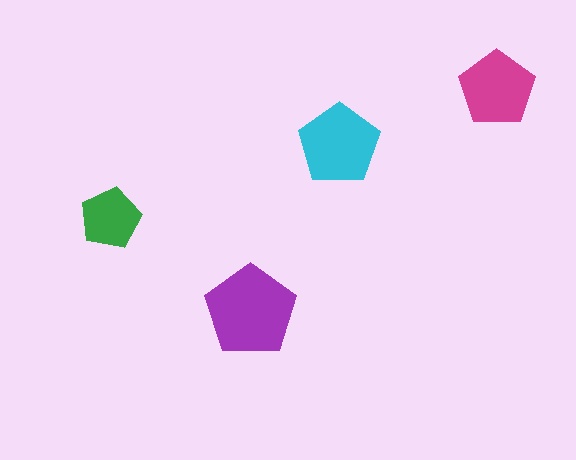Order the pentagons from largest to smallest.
the purple one, the cyan one, the magenta one, the green one.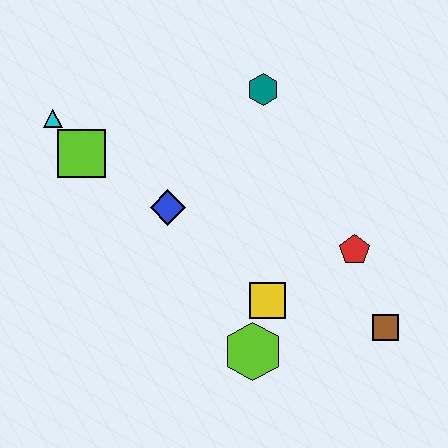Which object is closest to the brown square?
The red pentagon is closest to the brown square.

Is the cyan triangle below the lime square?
No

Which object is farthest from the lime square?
The brown square is farthest from the lime square.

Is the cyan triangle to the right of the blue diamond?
No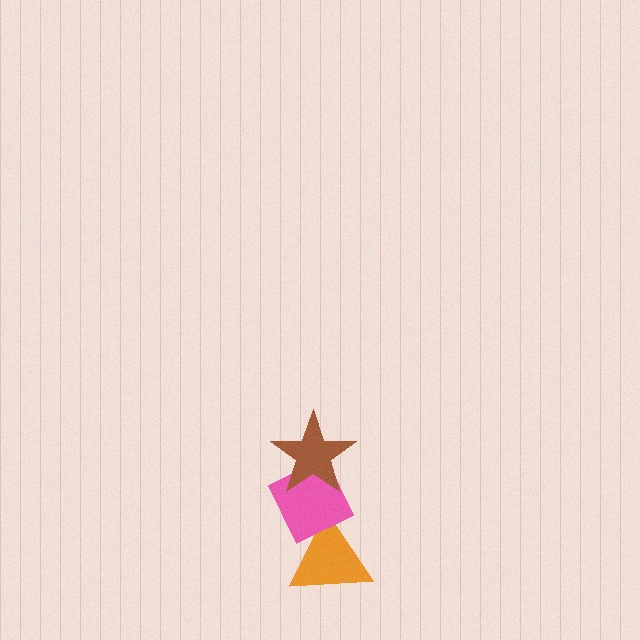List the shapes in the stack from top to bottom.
From top to bottom: the brown star, the pink diamond, the orange triangle.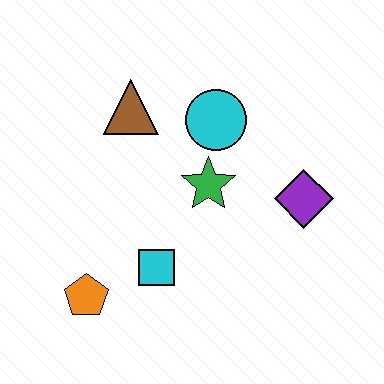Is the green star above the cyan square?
Yes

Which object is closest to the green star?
The cyan circle is closest to the green star.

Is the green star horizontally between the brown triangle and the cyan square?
No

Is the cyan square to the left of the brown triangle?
No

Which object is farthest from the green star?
The orange pentagon is farthest from the green star.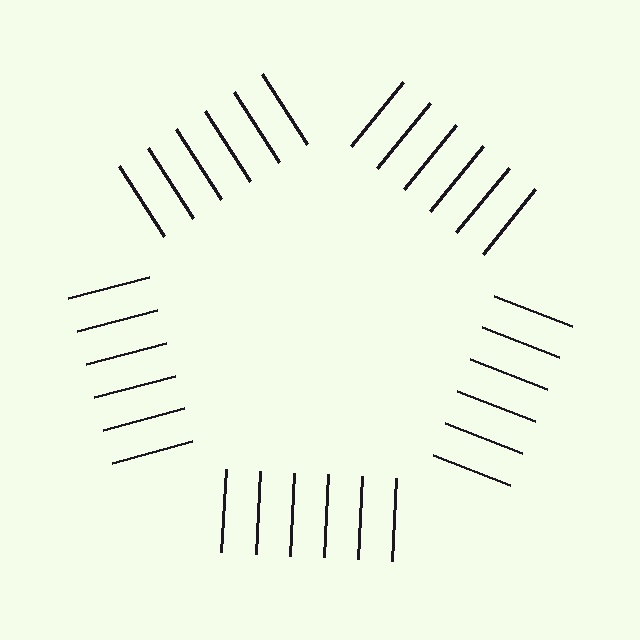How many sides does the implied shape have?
5 sides — the line-ends trace a pentagon.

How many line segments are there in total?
30 — 6 along each of the 5 edges.